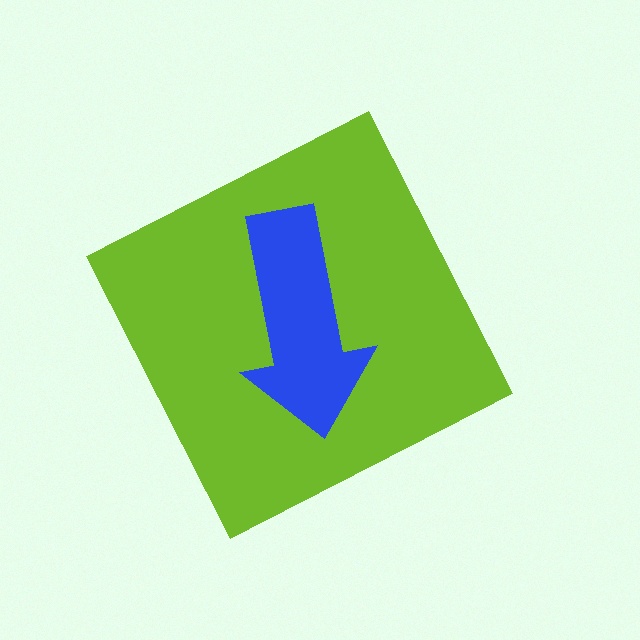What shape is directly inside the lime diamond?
The blue arrow.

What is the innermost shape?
The blue arrow.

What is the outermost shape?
The lime diamond.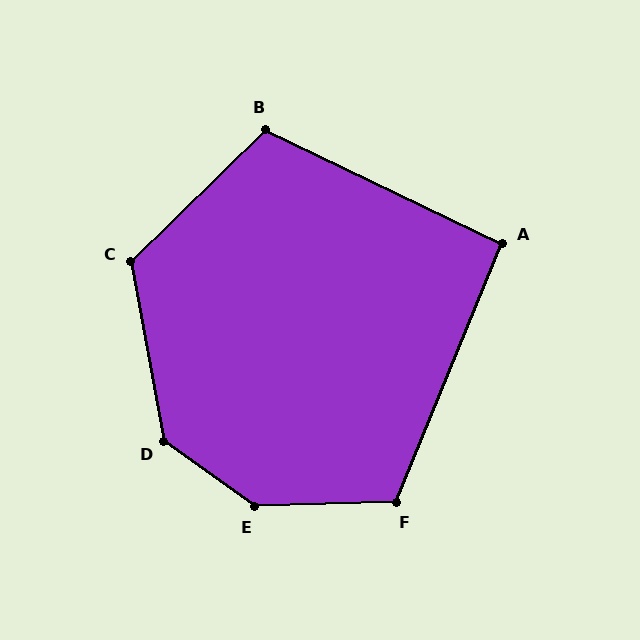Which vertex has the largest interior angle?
E, at approximately 142 degrees.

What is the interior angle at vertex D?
Approximately 136 degrees (obtuse).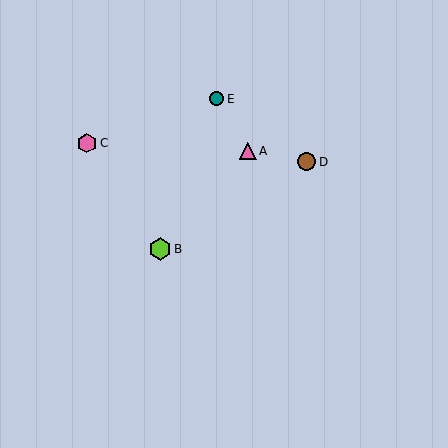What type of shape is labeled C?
Shape C is a pink hexagon.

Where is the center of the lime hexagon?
The center of the lime hexagon is at (160, 249).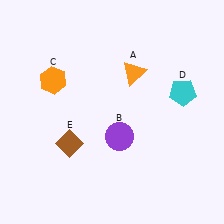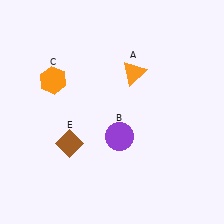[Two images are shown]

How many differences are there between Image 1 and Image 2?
There is 1 difference between the two images.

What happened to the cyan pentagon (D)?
The cyan pentagon (D) was removed in Image 2. It was in the top-right area of Image 1.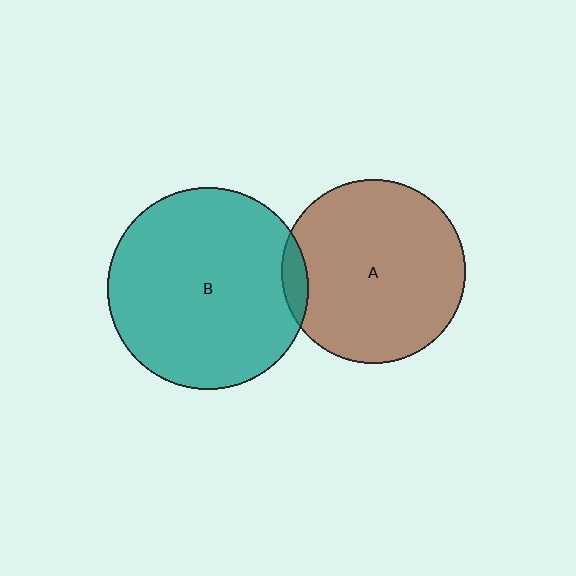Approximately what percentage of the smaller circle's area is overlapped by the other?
Approximately 5%.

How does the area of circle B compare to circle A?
Approximately 1.2 times.